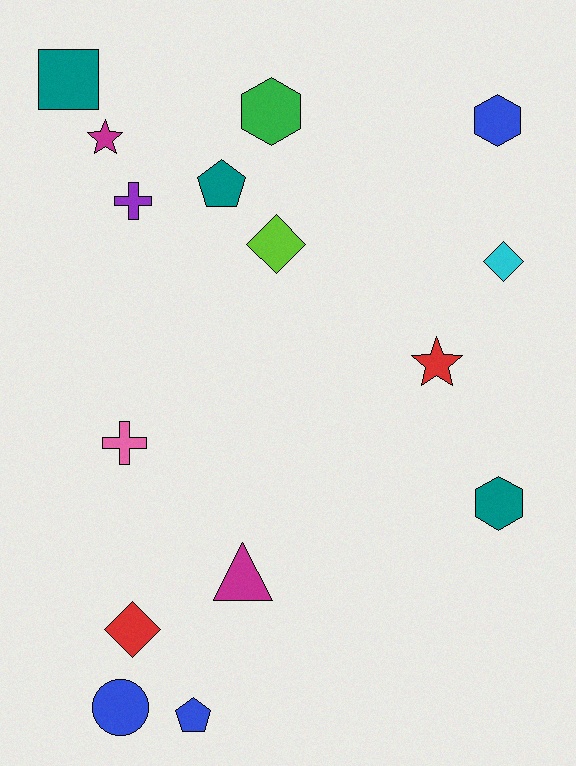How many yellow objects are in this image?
There are no yellow objects.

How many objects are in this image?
There are 15 objects.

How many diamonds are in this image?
There are 3 diamonds.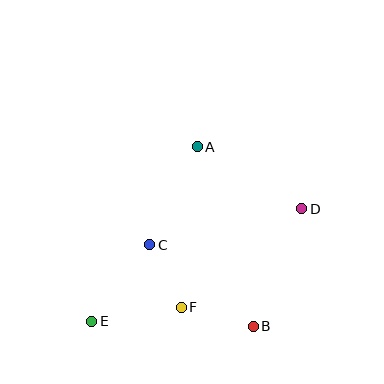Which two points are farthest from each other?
Points D and E are farthest from each other.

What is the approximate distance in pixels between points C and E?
The distance between C and E is approximately 96 pixels.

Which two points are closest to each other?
Points C and F are closest to each other.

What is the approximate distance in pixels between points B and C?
The distance between B and C is approximately 132 pixels.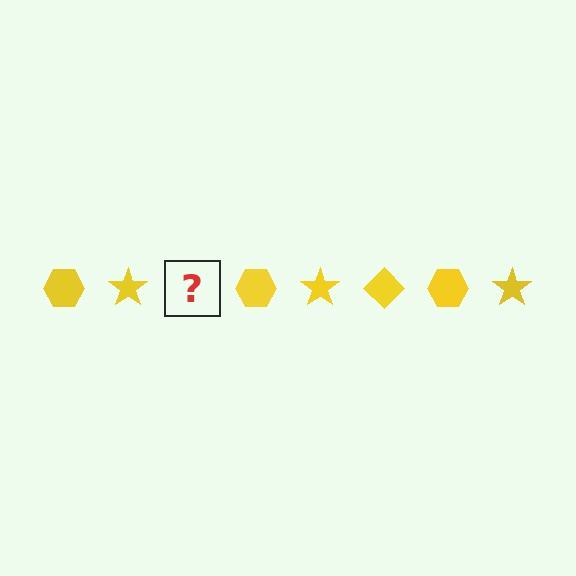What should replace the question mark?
The question mark should be replaced with a yellow diamond.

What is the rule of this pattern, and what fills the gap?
The rule is that the pattern cycles through hexagon, star, diamond shapes in yellow. The gap should be filled with a yellow diamond.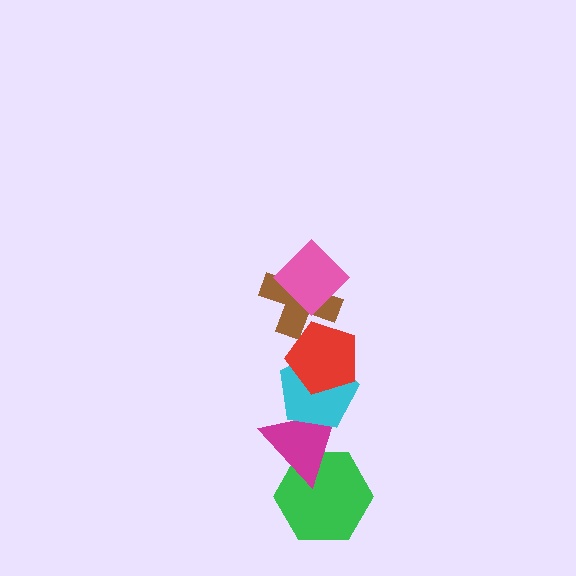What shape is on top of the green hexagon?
The magenta triangle is on top of the green hexagon.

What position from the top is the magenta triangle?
The magenta triangle is 5th from the top.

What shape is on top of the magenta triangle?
The cyan pentagon is on top of the magenta triangle.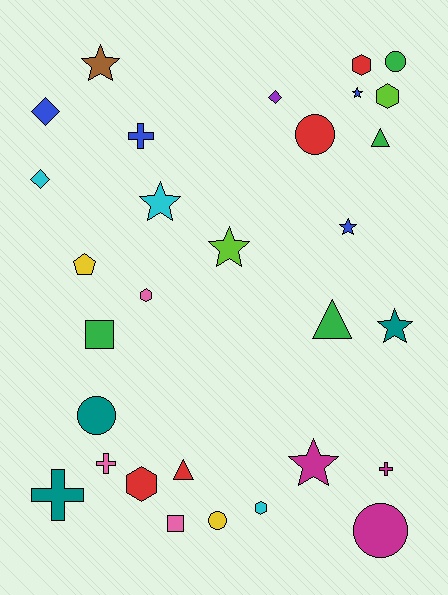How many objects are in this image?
There are 30 objects.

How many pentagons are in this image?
There is 1 pentagon.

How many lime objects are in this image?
There are 2 lime objects.